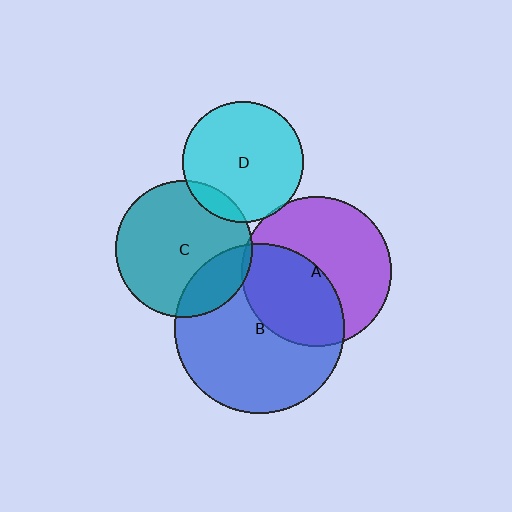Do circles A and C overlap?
Yes.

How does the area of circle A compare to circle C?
Approximately 1.2 times.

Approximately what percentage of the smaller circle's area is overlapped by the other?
Approximately 5%.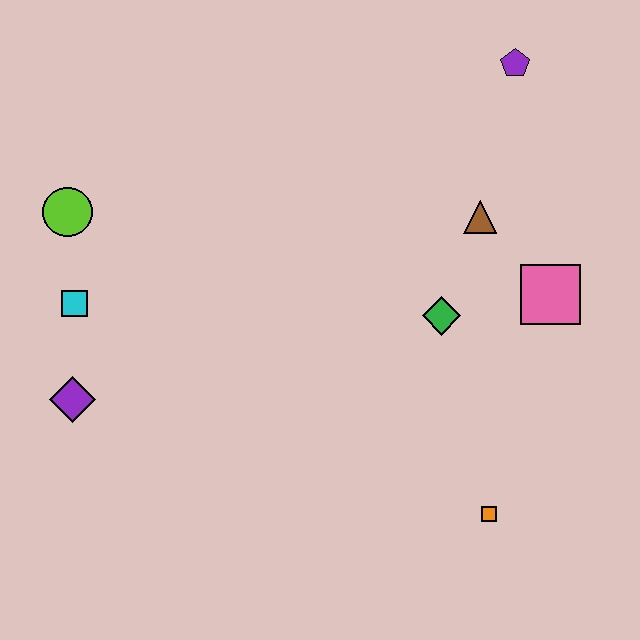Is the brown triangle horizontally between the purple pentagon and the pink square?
No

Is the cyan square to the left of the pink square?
Yes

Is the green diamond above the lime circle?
No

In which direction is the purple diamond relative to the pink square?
The purple diamond is to the left of the pink square.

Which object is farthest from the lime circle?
The orange square is farthest from the lime circle.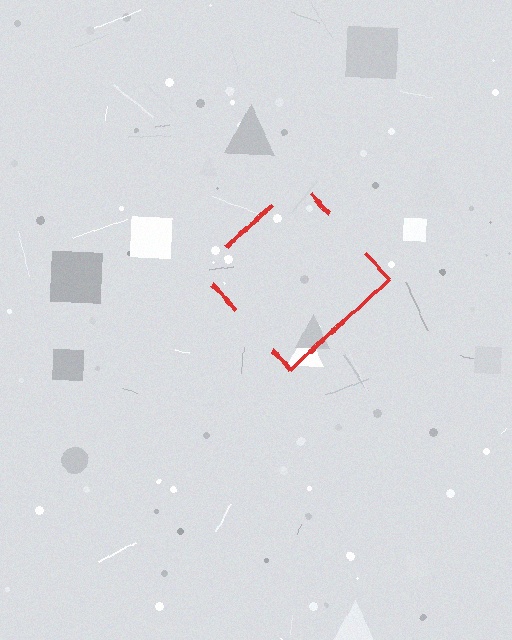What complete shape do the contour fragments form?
The contour fragments form a diamond.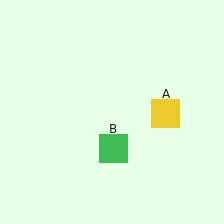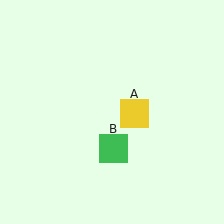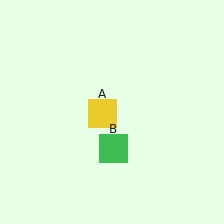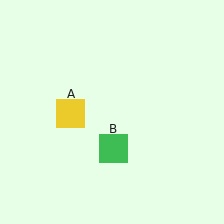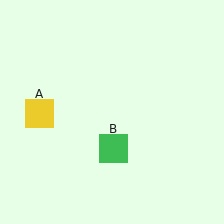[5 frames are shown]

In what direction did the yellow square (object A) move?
The yellow square (object A) moved left.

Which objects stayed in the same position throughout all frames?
Green square (object B) remained stationary.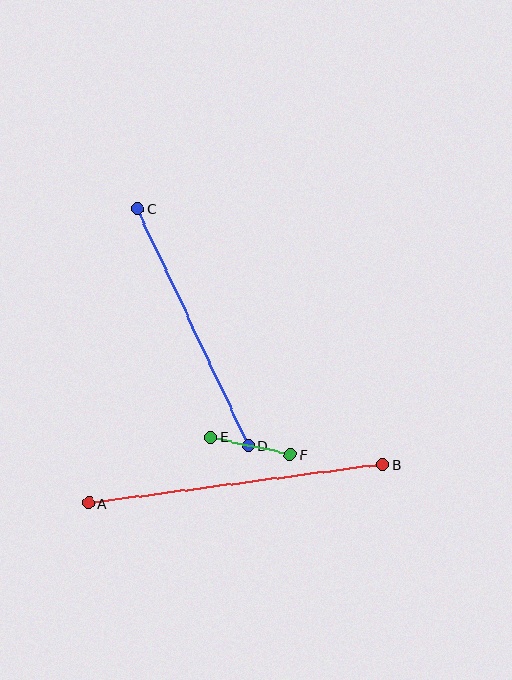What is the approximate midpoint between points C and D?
The midpoint is at approximately (193, 327) pixels.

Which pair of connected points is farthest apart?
Points A and B are farthest apart.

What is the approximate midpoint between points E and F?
The midpoint is at approximately (250, 446) pixels.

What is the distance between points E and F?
The distance is approximately 82 pixels.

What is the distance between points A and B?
The distance is approximately 297 pixels.